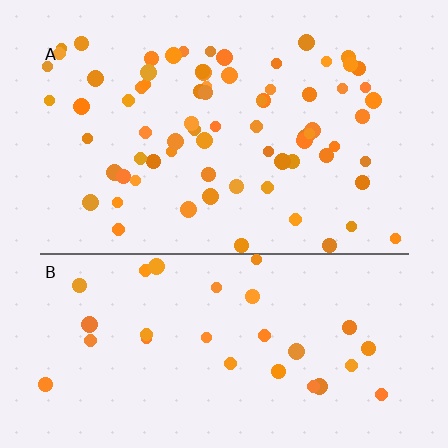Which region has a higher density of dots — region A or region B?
A (the top).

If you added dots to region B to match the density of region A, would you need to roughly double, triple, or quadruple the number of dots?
Approximately double.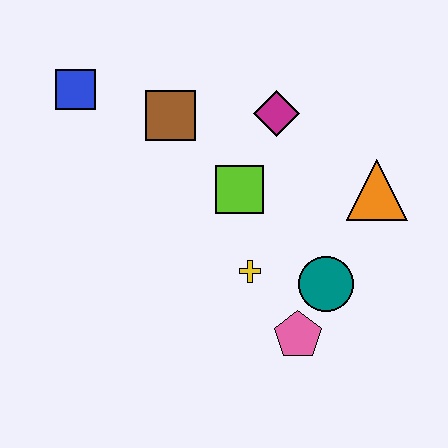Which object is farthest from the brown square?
The pink pentagon is farthest from the brown square.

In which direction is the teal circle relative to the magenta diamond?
The teal circle is below the magenta diamond.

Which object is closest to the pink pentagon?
The teal circle is closest to the pink pentagon.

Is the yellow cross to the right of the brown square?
Yes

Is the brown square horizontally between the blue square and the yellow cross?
Yes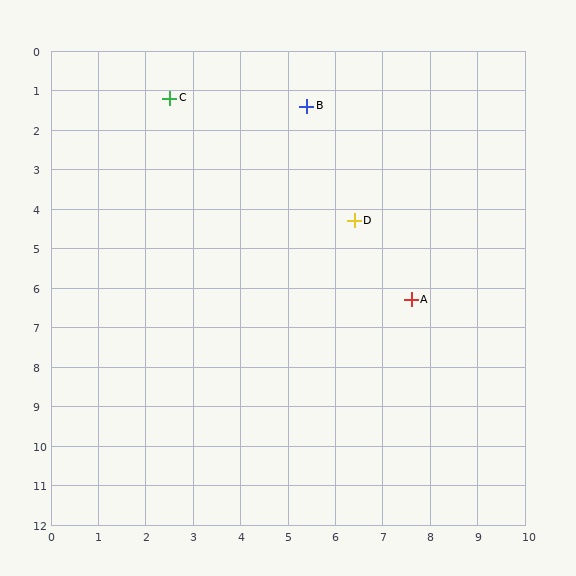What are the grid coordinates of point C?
Point C is at approximately (2.5, 1.2).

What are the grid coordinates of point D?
Point D is at approximately (6.4, 4.3).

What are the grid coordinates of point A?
Point A is at approximately (7.6, 6.3).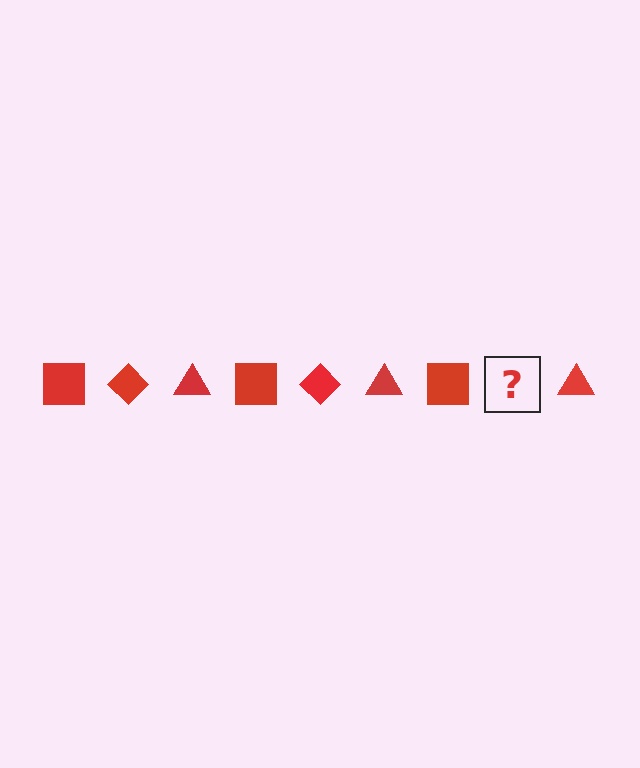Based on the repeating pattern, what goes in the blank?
The blank should be a red diamond.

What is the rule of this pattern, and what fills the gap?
The rule is that the pattern cycles through square, diamond, triangle shapes in red. The gap should be filled with a red diamond.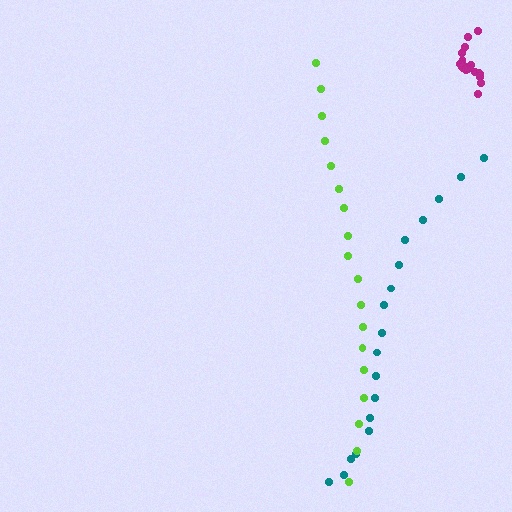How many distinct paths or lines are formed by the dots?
There are 3 distinct paths.